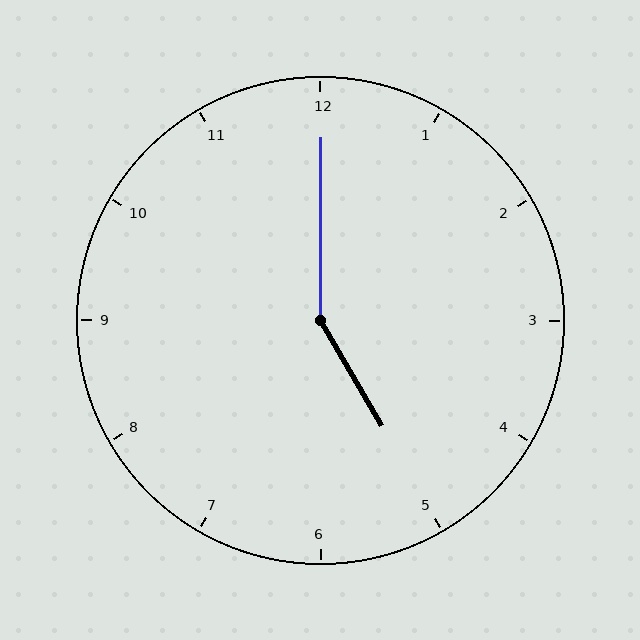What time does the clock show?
5:00.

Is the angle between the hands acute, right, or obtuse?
It is obtuse.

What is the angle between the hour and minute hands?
Approximately 150 degrees.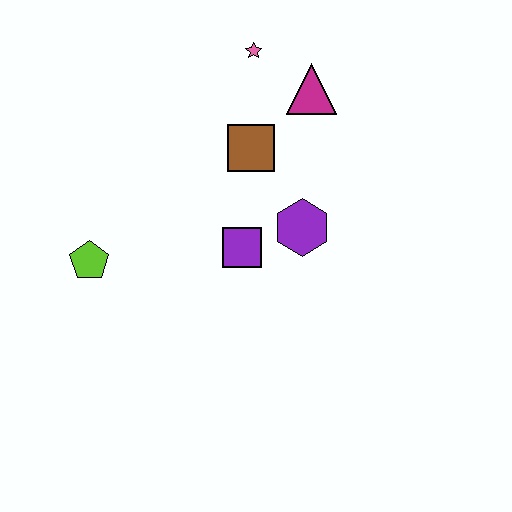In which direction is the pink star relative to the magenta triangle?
The pink star is to the left of the magenta triangle.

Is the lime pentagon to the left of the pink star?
Yes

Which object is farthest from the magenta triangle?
The lime pentagon is farthest from the magenta triangle.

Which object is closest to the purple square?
The purple hexagon is closest to the purple square.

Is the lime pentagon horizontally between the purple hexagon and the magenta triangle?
No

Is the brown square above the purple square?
Yes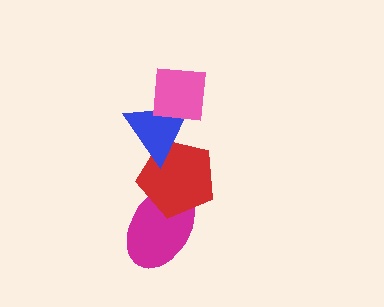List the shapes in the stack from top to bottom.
From top to bottom: the pink square, the blue triangle, the red pentagon, the magenta ellipse.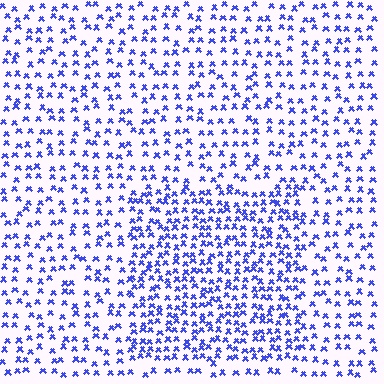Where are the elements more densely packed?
The elements are more densely packed inside the rectangle boundary.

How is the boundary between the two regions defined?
The boundary is defined by a change in element density (approximately 1.8x ratio). All elements are the same color, size, and shape.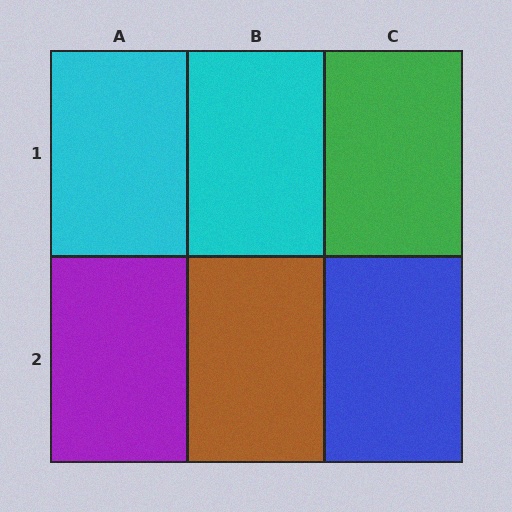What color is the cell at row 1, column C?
Green.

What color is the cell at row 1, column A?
Cyan.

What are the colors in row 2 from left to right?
Purple, brown, blue.